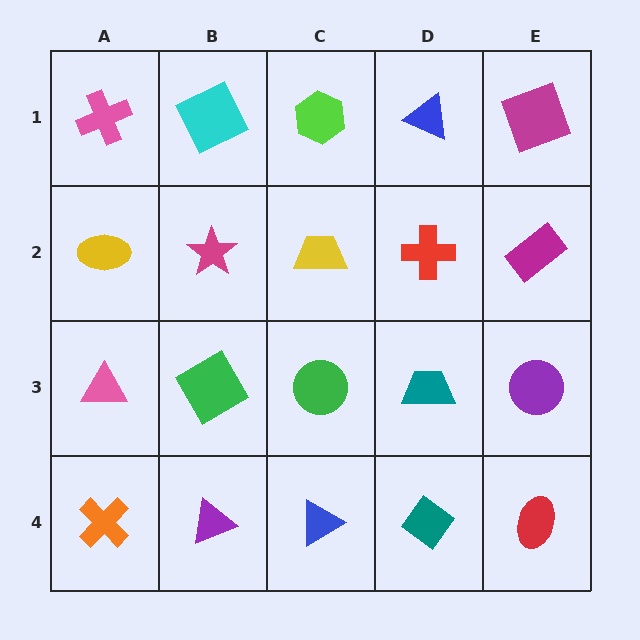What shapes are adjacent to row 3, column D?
A red cross (row 2, column D), a teal diamond (row 4, column D), a green circle (row 3, column C), a purple circle (row 3, column E).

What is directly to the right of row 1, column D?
A magenta square.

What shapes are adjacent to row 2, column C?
A lime hexagon (row 1, column C), a green circle (row 3, column C), a magenta star (row 2, column B), a red cross (row 2, column D).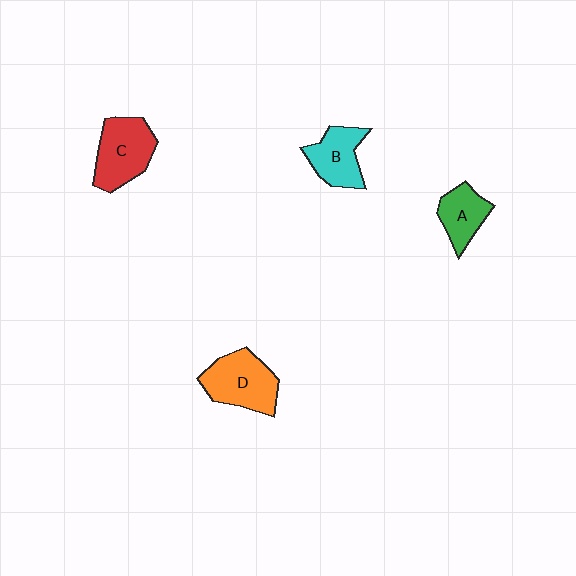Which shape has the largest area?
Shape D (orange).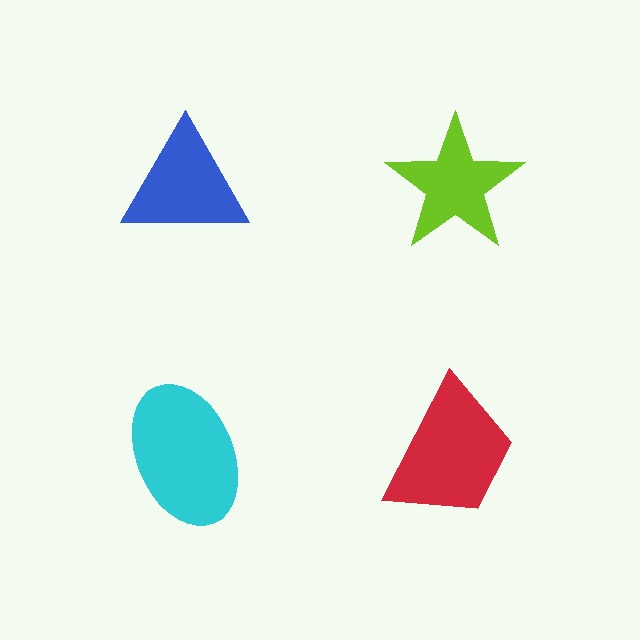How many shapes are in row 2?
2 shapes.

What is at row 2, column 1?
A cyan ellipse.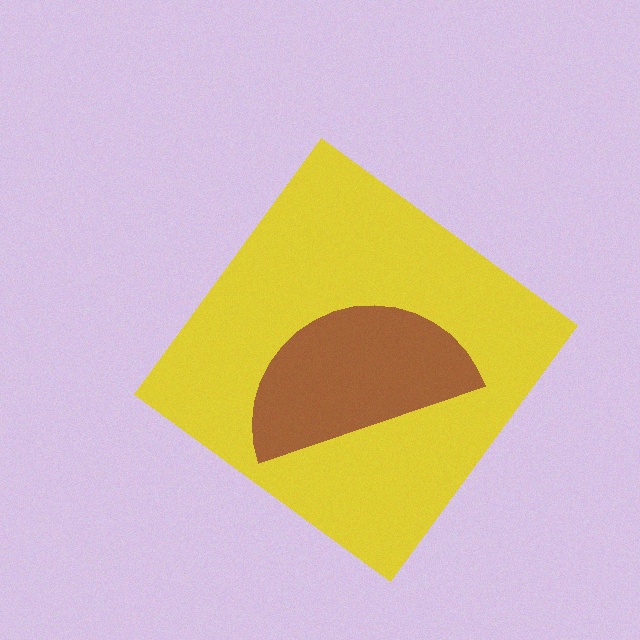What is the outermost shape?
The yellow diamond.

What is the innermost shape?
The brown semicircle.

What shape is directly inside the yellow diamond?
The brown semicircle.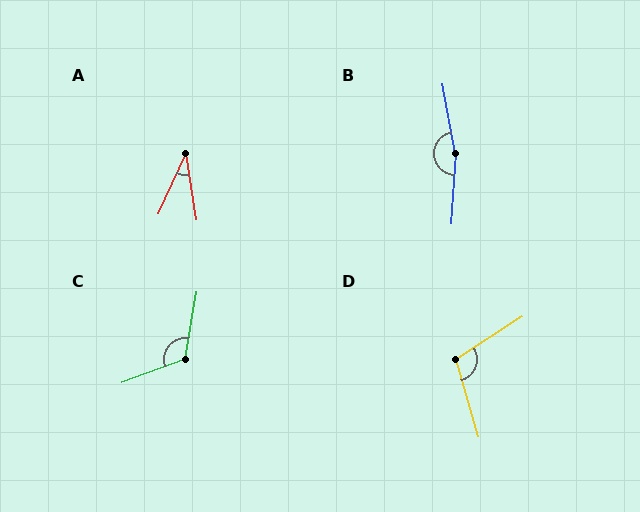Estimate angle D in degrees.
Approximately 107 degrees.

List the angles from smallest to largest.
A (33°), D (107°), C (120°), B (166°).